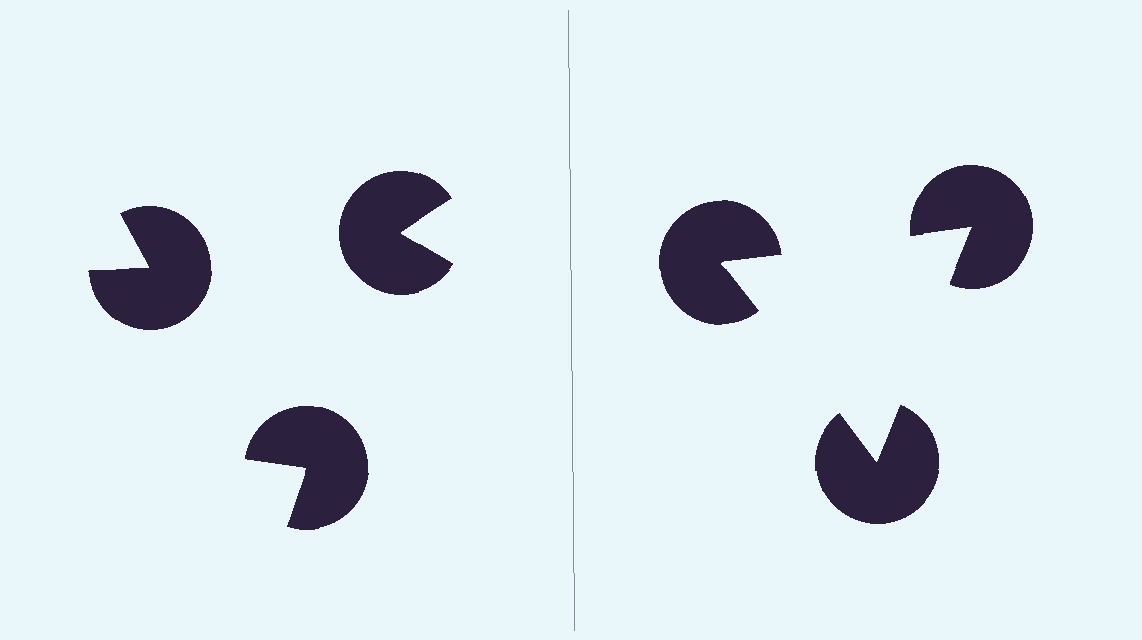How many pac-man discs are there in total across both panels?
6 — 3 on each side.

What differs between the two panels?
The pac-man discs are positioned identically on both sides; only the wedge orientations differ. On the right they align to a triangle; on the left they are misaligned.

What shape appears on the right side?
An illusory triangle.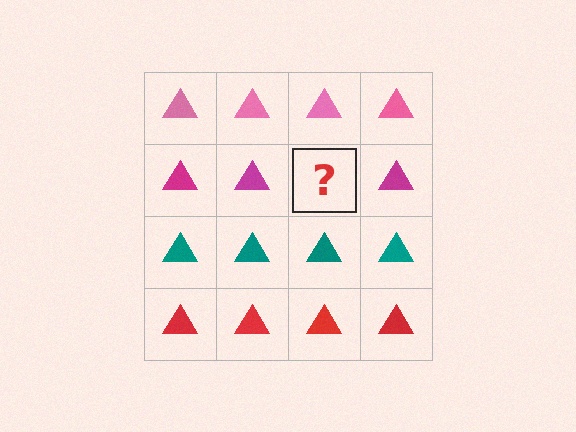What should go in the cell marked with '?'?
The missing cell should contain a magenta triangle.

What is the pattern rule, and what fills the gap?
The rule is that each row has a consistent color. The gap should be filled with a magenta triangle.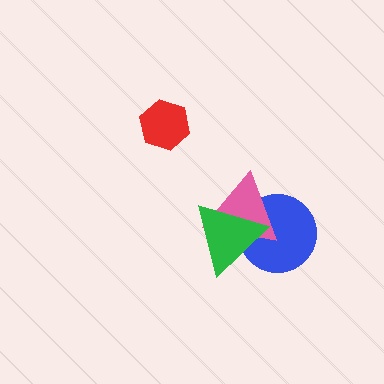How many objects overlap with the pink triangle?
2 objects overlap with the pink triangle.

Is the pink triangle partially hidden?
Yes, it is partially covered by another shape.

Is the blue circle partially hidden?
Yes, it is partially covered by another shape.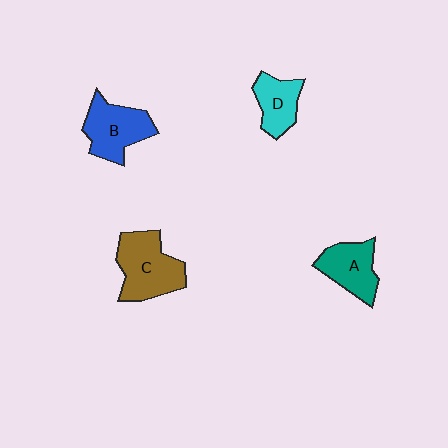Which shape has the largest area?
Shape C (brown).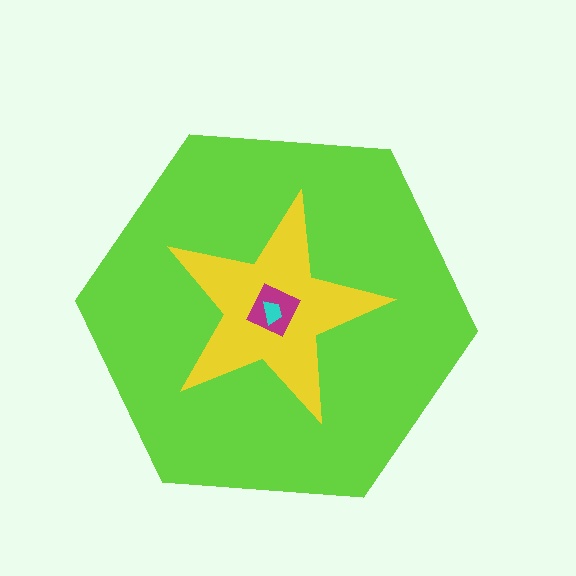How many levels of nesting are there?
4.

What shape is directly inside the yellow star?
The magenta square.